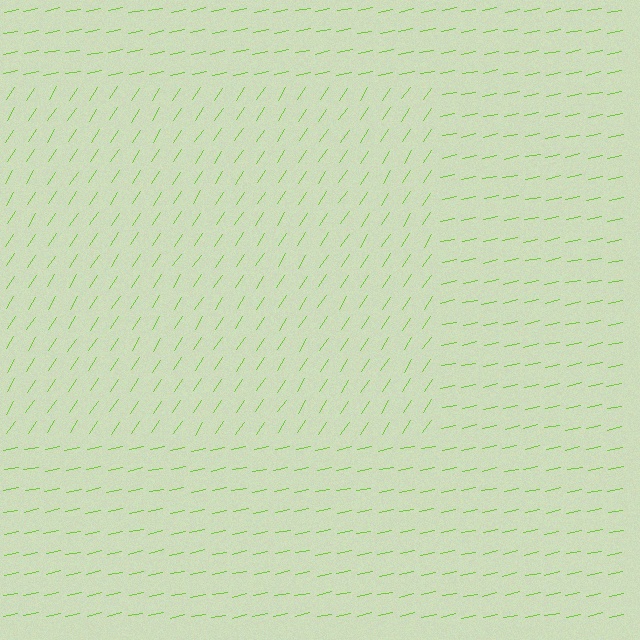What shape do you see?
I see a rectangle.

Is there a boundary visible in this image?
Yes, there is a texture boundary formed by a change in line orientation.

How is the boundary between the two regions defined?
The boundary is defined purely by a change in line orientation (approximately 45 degrees difference). All lines are the same color and thickness.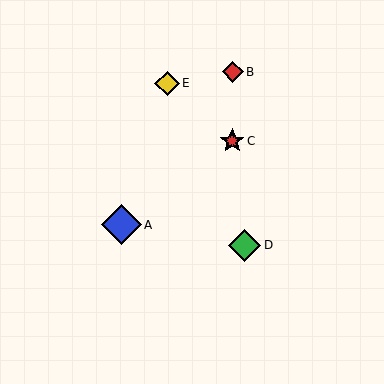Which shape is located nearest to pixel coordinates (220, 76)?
The red diamond (labeled B) at (233, 72) is nearest to that location.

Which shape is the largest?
The blue diamond (labeled A) is the largest.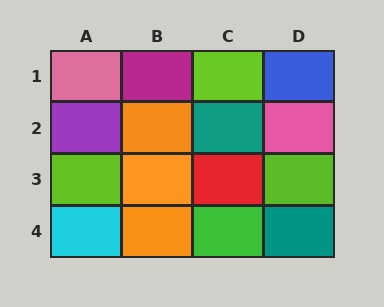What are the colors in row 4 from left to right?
Cyan, orange, green, teal.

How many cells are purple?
1 cell is purple.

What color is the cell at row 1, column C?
Lime.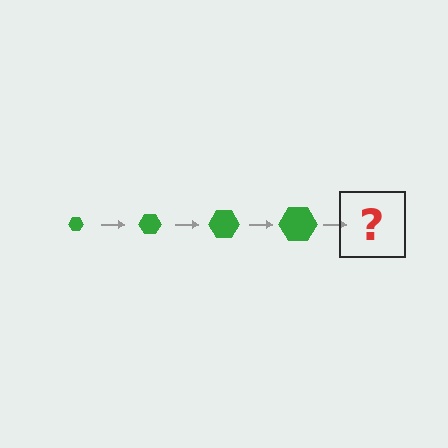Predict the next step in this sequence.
The next step is a green hexagon, larger than the previous one.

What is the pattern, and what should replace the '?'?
The pattern is that the hexagon gets progressively larger each step. The '?' should be a green hexagon, larger than the previous one.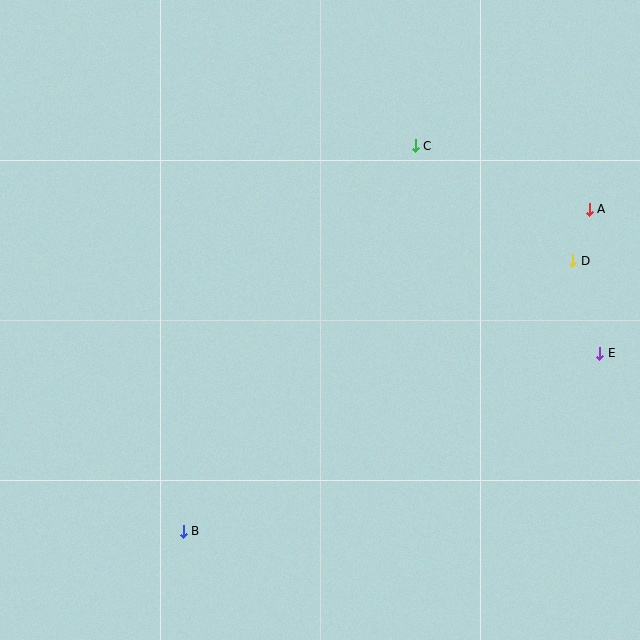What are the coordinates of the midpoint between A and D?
The midpoint between A and D is at (581, 235).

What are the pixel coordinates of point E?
Point E is at (600, 353).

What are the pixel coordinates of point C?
Point C is at (415, 146).